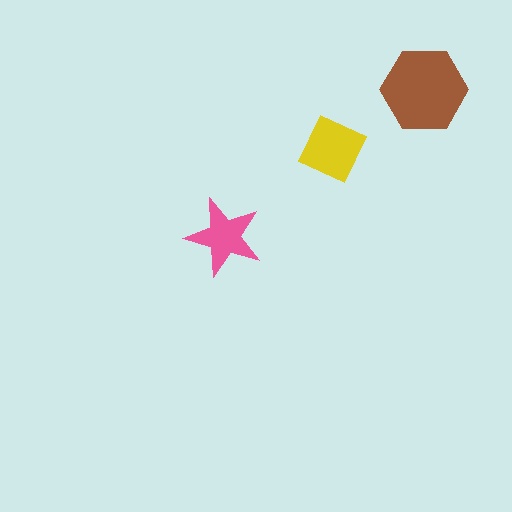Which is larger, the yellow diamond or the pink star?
The yellow diamond.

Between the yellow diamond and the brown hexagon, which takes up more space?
The brown hexagon.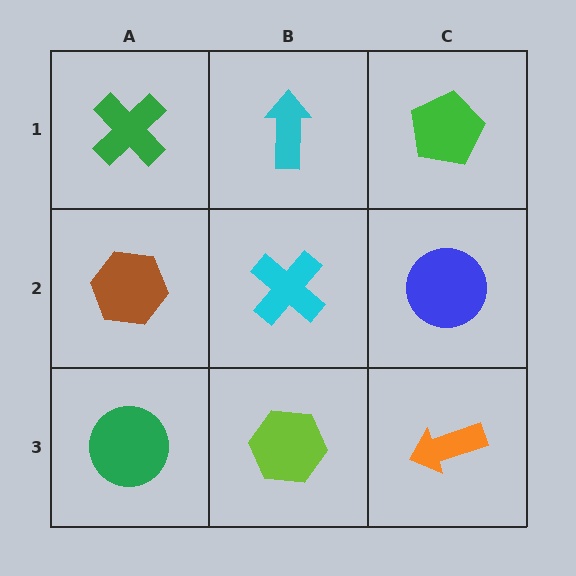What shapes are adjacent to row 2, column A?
A green cross (row 1, column A), a green circle (row 3, column A), a cyan cross (row 2, column B).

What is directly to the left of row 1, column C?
A cyan arrow.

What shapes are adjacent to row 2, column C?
A green pentagon (row 1, column C), an orange arrow (row 3, column C), a cyan cross (row 2, column B).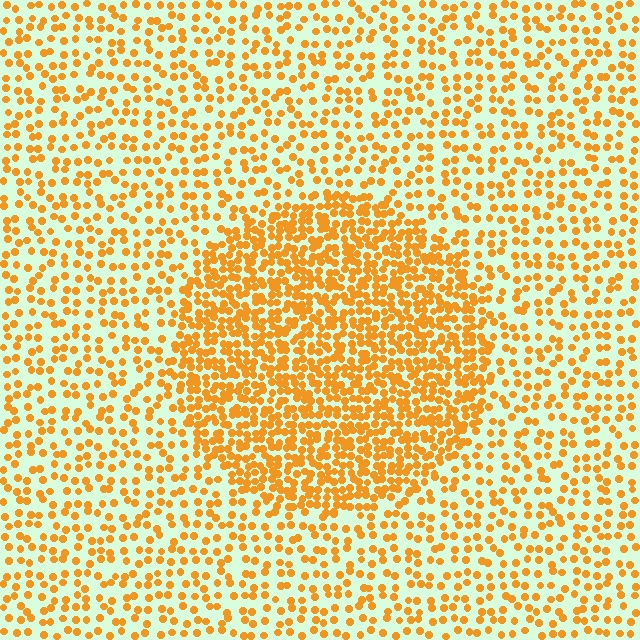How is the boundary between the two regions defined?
The boundary is defined by a change in element density (approximately 2.1x ratio). All elements are the same color, size, and shape.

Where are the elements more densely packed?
The elements are more densely packed inside the circle boundary.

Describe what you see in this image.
The image contains small orange elements arranged at two different densities. A circle-shaped region is visible where the elements are more densely packed than the surrounding area.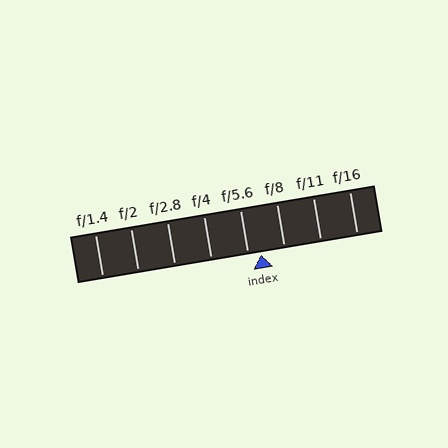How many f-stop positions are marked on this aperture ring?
There are 8 f-stop positions marked.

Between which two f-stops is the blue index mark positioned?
The index mark is between f/5.6 and f/8.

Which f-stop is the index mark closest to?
The index mark is closest to f/5.6.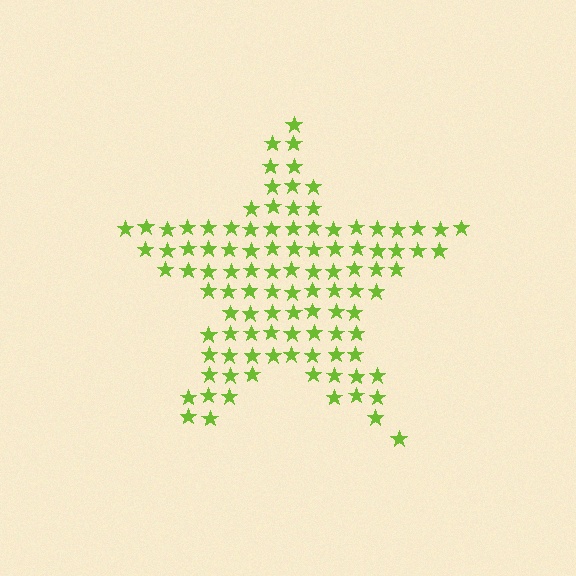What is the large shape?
The large shape is a star.